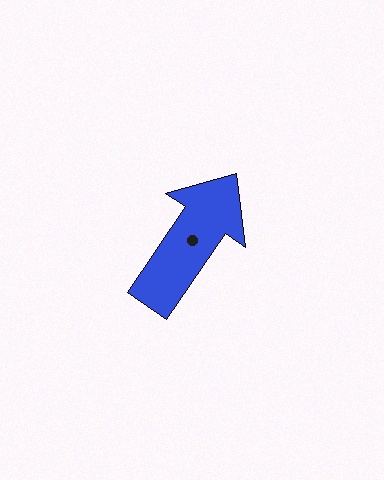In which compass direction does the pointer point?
Northeast.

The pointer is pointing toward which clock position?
Roughly 1 o'clock.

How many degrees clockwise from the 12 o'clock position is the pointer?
Approximately 34 degrees.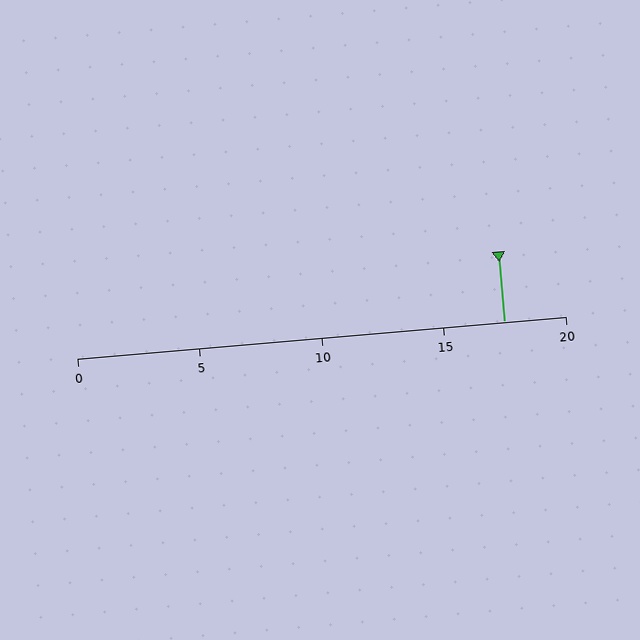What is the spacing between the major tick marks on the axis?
The major ticks are spaced 5 apart.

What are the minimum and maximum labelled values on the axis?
The axis runs from 0 to 20.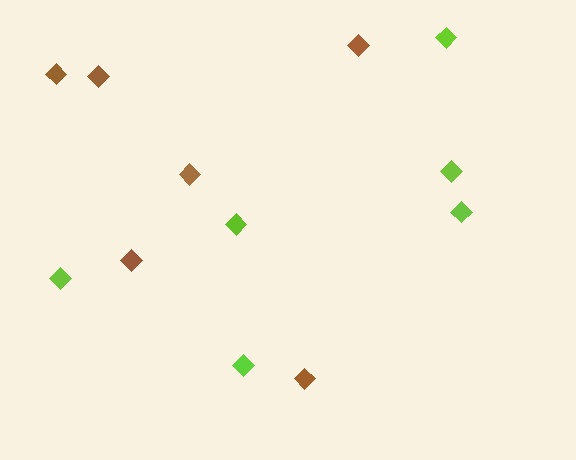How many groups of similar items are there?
There are 2 groups: one group of lime diamonds (6) and one group of brown diamonds (6).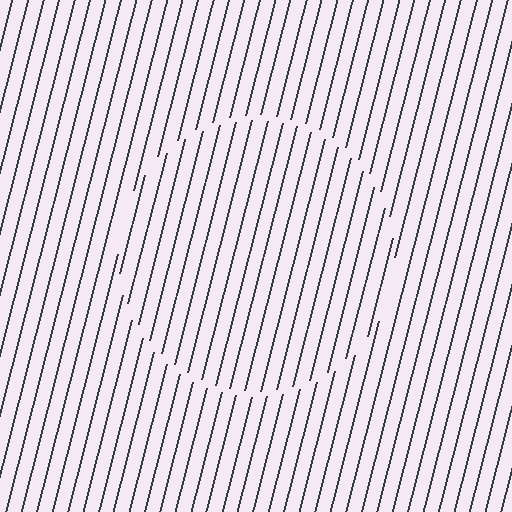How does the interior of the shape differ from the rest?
The interior of the shape contains the same grating, shifted by half a period — the contour is defined by the phase discontinuity where line-ends from the inner and outer gratings abut.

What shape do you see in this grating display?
An illusory circle. The interior of the shape contains the same grating, shifted by half a period — the contour is defined by the phase discontinuity where line-ends from the inner and outer gratings abut.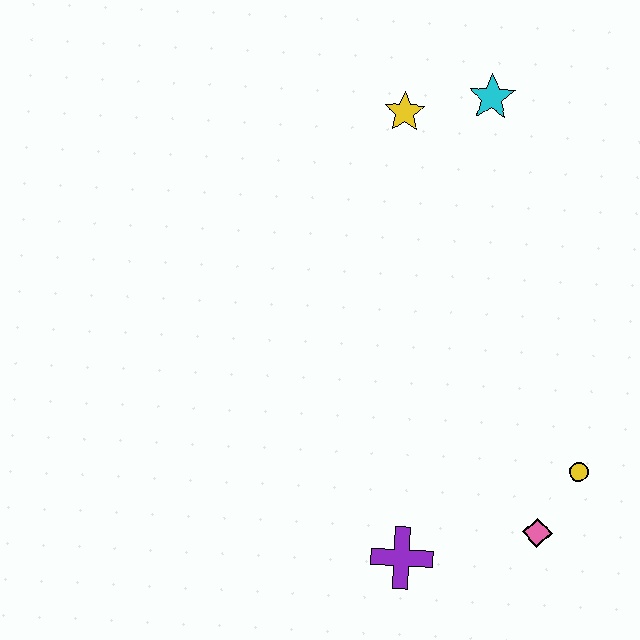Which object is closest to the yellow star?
The cyan star is closest to the yellow star.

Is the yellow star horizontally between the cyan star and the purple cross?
No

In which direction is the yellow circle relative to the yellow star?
The yellow circle is below the yellow star.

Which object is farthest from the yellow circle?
The yellow star is farthest from the yellow circle.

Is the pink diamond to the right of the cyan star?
Yes